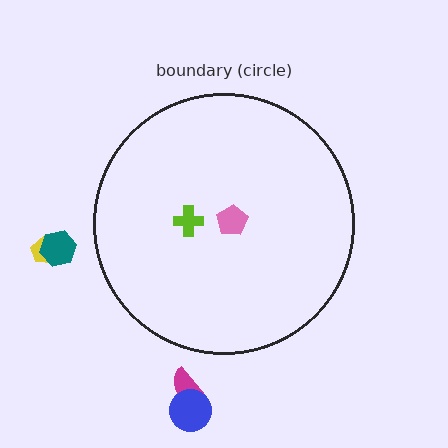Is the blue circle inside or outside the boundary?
Outside.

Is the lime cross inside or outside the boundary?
Inside.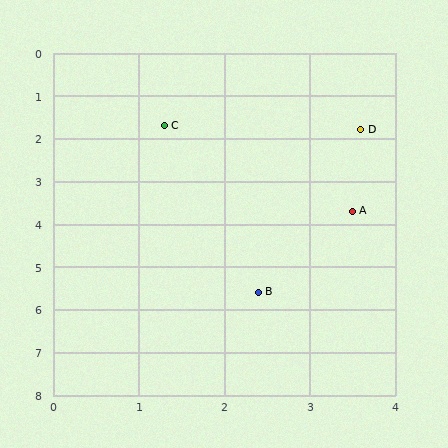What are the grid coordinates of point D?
Point D is at approximately (3.6, 1.8).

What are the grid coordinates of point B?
Point B is at approximately (2.4, 5.6).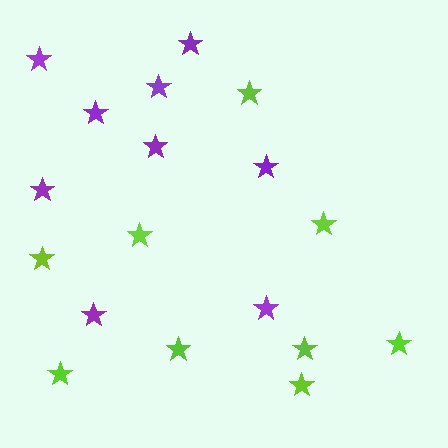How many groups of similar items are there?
There are 2 groups: one group of lime stars (9) and one group of purple stars (9).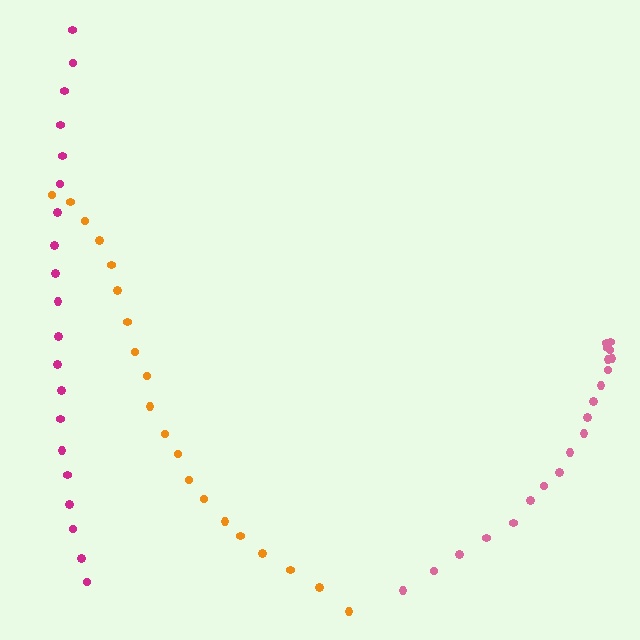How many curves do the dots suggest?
There are 3 distinct paths.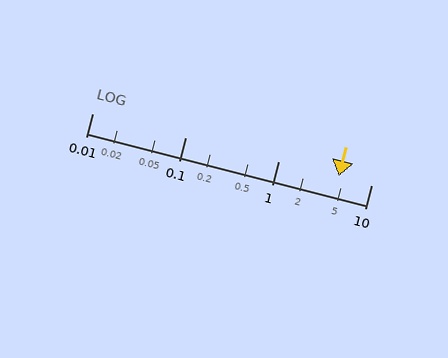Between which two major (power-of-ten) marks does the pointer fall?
The pointer is between 1 and 10.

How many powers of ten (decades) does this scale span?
The scale spans 3 decades, from 0.01 to 10.